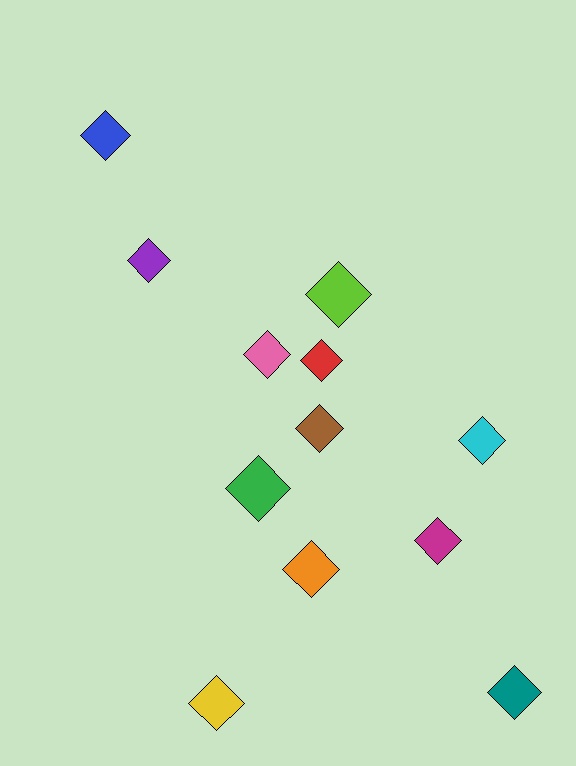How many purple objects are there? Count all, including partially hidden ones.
There is 1 purple object.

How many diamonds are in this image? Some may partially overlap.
There are 12 diamonds.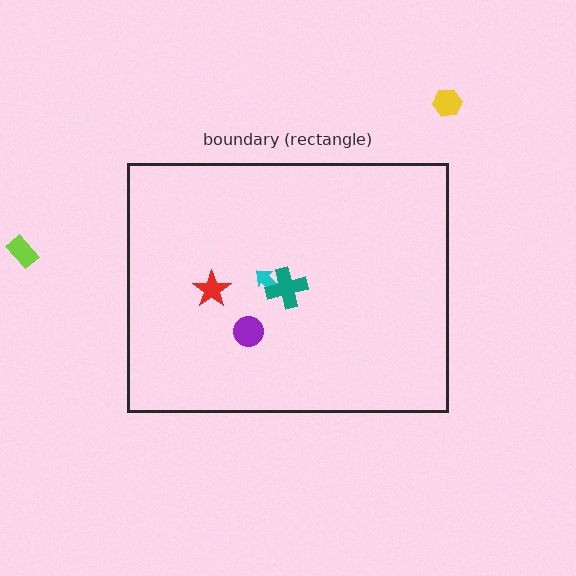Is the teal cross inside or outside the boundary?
Inside.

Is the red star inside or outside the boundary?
Inside.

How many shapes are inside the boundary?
4 inside, 2 outside.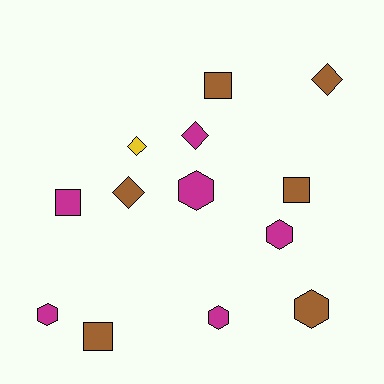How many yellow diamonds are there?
There is 1 yellow diamond.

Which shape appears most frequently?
Hexagon, with 5 objects.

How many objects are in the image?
There are 13 objects.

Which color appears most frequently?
Brown, with 6 objects.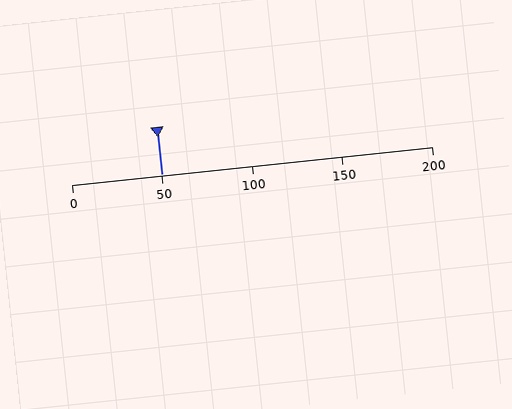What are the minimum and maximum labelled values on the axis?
The axis runs from 0 to 200.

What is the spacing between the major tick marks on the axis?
The major ticks are spaced 50 apart.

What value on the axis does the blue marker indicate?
The marker indicates approximately 50.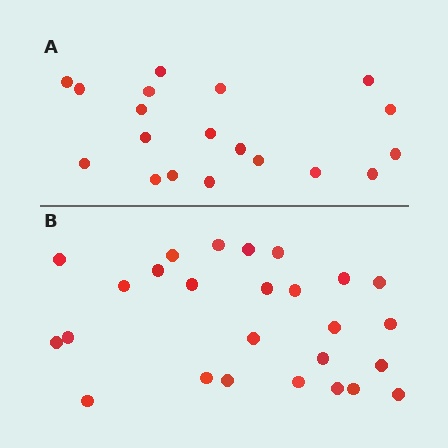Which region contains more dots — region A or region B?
Region B (the bottom region) has more dots.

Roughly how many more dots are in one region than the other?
Region B has roughly 8 or so more dots than region A.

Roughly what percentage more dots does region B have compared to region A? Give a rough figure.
About 35% more.